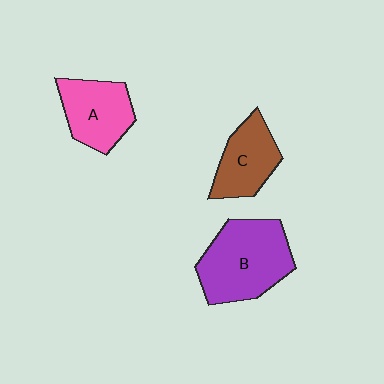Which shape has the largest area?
Shape B (purple).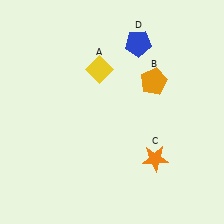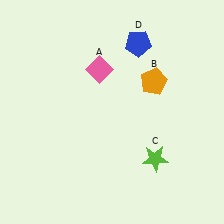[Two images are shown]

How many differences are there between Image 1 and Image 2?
There are 2 differences between the two images.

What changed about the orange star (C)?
In Image 1, C is orange. In Image 2, it changed to lime.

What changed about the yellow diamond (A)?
In Image 1, A is yellow. In Image 2, it changed to pink.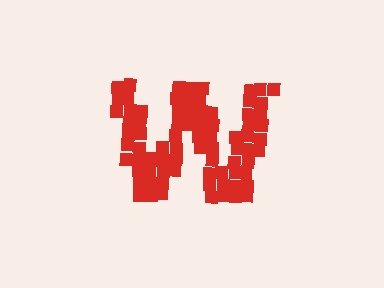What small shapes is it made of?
It is made of small squares.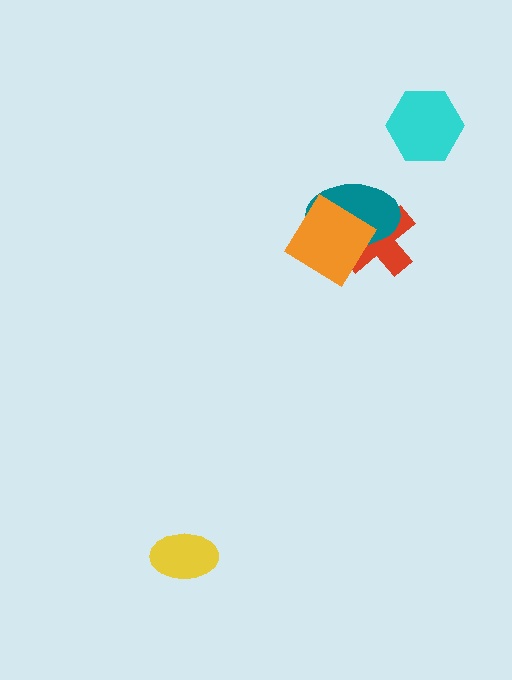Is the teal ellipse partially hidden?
Yes, it is partially covered by another shape.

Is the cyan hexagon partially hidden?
No, no other shape covers it.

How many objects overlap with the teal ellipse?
2 objects overlap with the teal ellipse.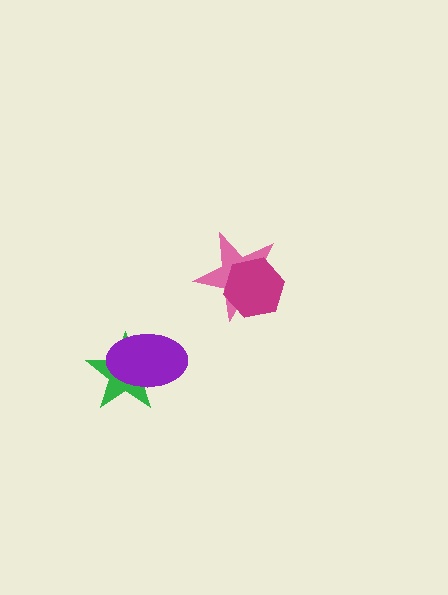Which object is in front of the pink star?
The magenta hexagon is in front of the pink star.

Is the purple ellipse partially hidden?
No, no other shape covers it.